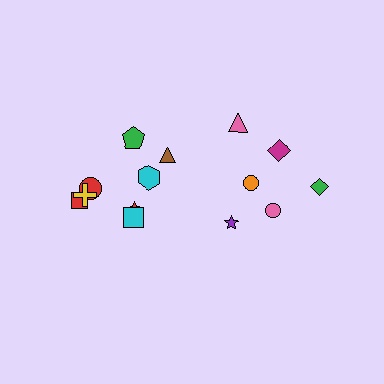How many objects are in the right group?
There are 6 objects.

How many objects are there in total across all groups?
There are 14 objects.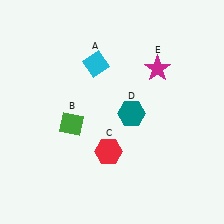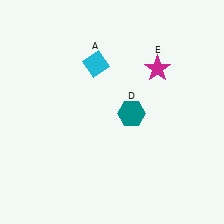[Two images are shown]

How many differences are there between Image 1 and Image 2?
There are 2 differences between the two images.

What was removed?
The green diamond (B), the red hexagon (C) were removed in Image 2.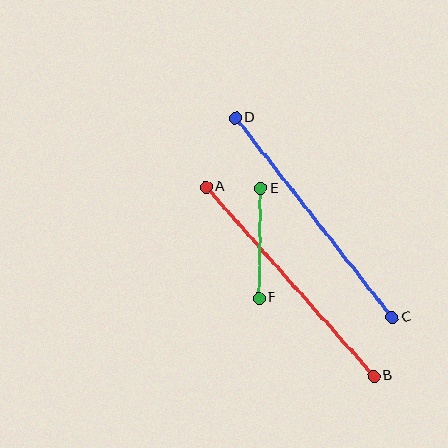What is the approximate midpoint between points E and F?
The midpoint is at approximately (260, 243) pixels.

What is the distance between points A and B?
The distance is approximately 253 pixels.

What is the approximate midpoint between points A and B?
The midpoint is at approximately (290, 281) pixels.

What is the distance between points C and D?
The distance is approximately 254 pixels.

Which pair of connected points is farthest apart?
Points C and D are farthest apart.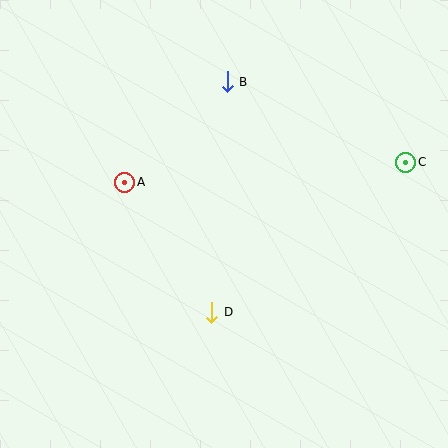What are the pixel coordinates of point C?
Point C is at (406, 162).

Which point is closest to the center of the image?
Point D at (212, 312) is closest to the center.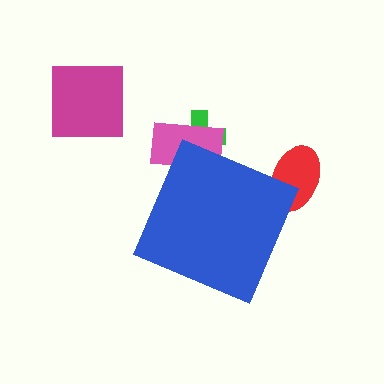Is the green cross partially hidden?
Yes, the green cross is partially hidden behind the blue diamond.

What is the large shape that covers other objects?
A blue diamond.